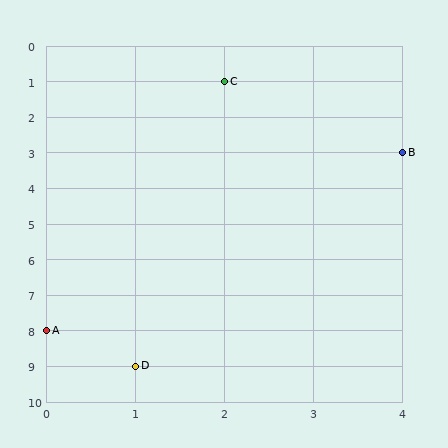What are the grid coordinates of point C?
Point C is at grid coordinates (2, 1).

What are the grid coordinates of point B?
Point B is at grid coordinates (4, 3).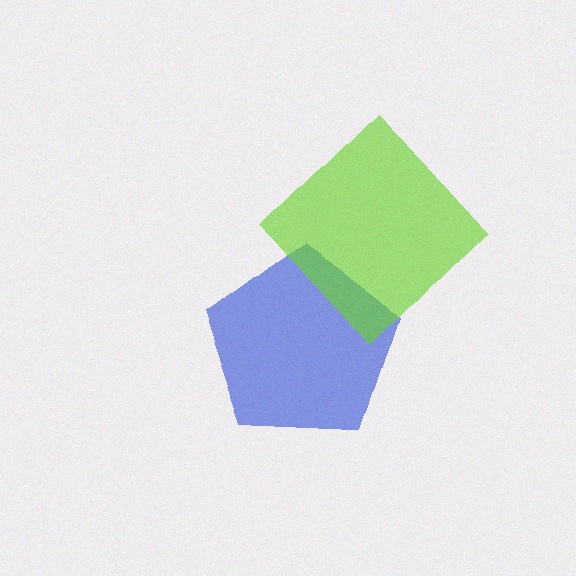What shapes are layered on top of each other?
The layered shapes are: a blue pentagon, a lime diamond.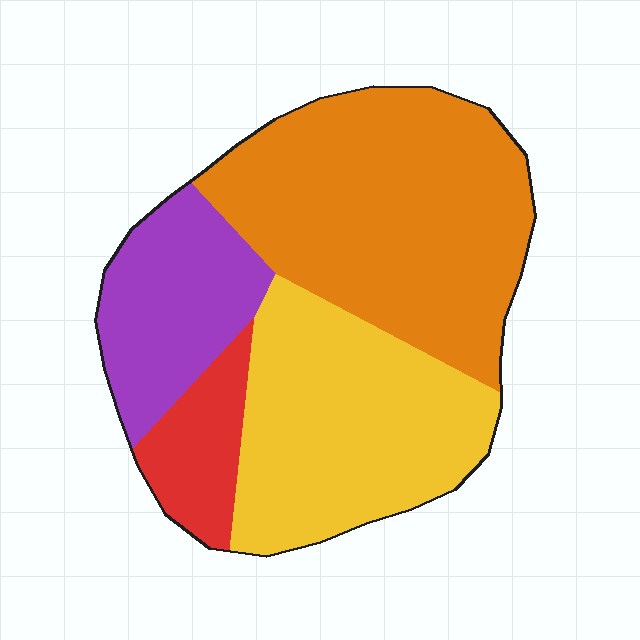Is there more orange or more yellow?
Orange.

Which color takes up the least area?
Red, at roughly 10%.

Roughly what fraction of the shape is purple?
Purple covers 17% of the shape.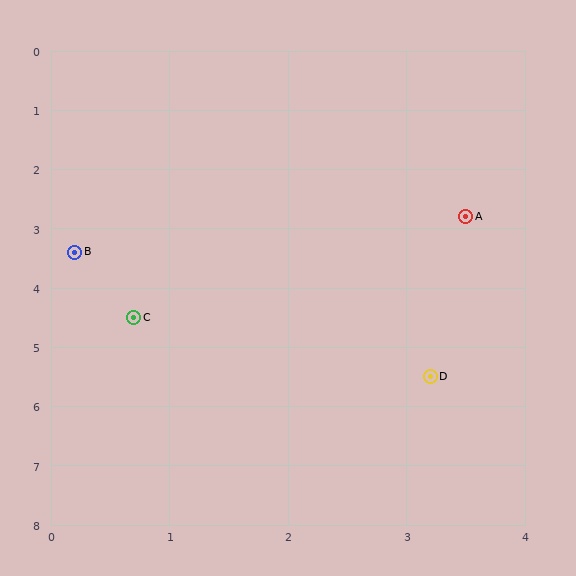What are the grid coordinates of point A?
Point A is at approximately (3.5, 2.8).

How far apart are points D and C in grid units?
Points D and C are about 2.7 grid units apart.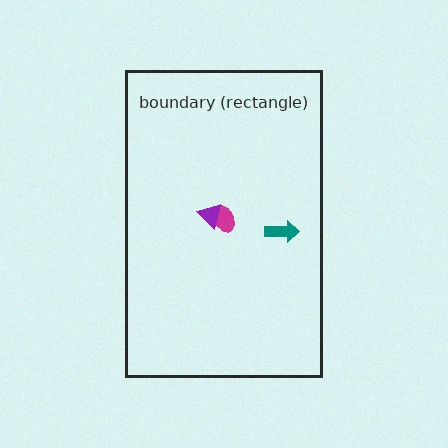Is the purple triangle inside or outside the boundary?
Inside.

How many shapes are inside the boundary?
3 inside, 0 outside.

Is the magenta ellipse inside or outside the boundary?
Inside.